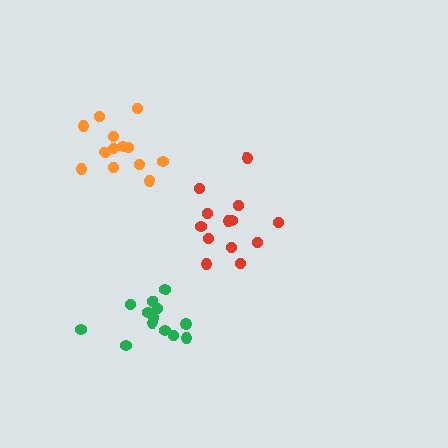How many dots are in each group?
Group 1: 13 dots, Group 2: 13 dots, Group 3: 13 dots (39 total).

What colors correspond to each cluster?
The clusters are colored: red, green, orange.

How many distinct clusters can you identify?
There are 3 distinct clusters.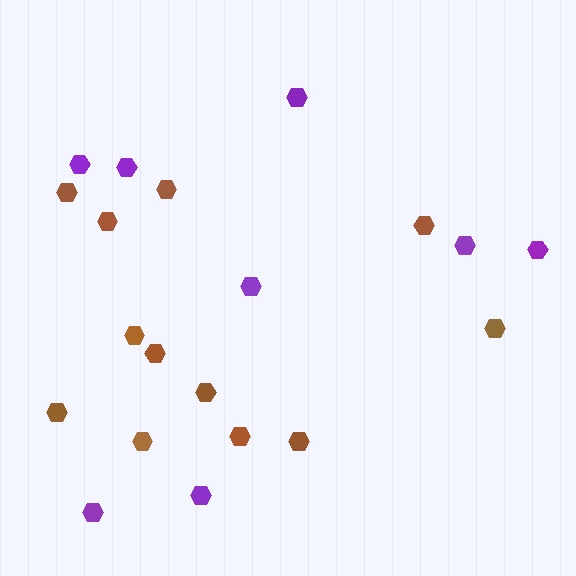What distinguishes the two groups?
There are 2 groups: one group of brown hexagons (12) and one group of purple hexagons (8).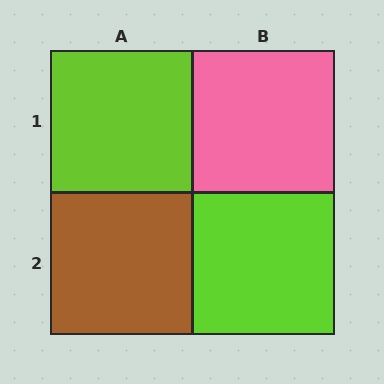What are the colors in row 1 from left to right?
Lime, pink.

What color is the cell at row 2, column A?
Brown.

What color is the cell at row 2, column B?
Lime.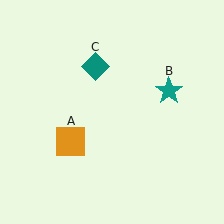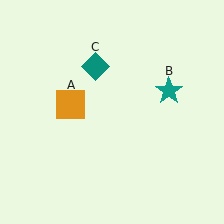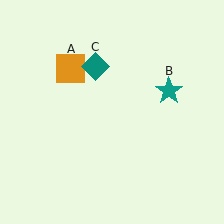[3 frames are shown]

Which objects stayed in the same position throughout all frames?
Teal star (object B) and teal diamond (object C) remained stationary.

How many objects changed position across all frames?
1 object changed position: orange square (object A).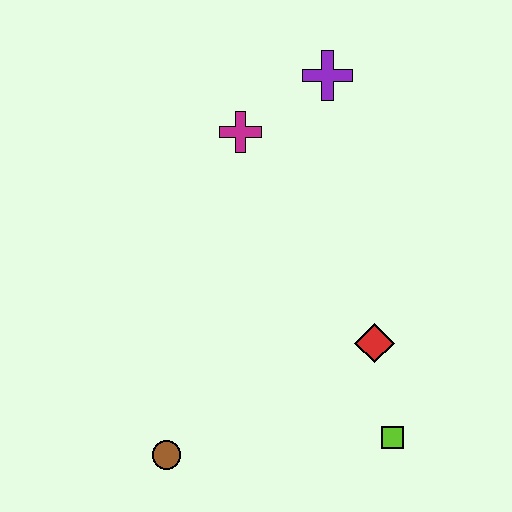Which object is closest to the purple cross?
The magenta cross is closest to the purple cross.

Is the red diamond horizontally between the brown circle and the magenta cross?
No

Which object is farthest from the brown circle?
The purple cross is farthest from the brown circle.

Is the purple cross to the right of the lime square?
No